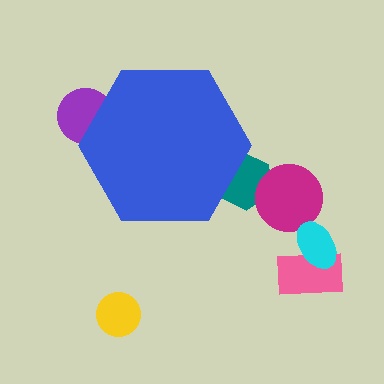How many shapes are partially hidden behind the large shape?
2 shapes are partially hidden.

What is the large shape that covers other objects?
A blue hexagon.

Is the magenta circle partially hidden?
No, the magenta circle is fully visible.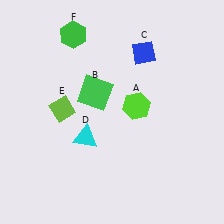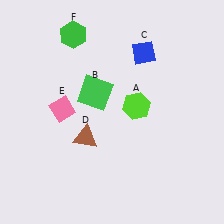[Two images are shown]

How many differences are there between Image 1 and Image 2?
There are 2 differences between the two images.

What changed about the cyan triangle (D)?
In Image 1, D is cyan. In Image 2, it changed to brown.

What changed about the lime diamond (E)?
In Image 1, E is lime. In Image 2, it changed to pink.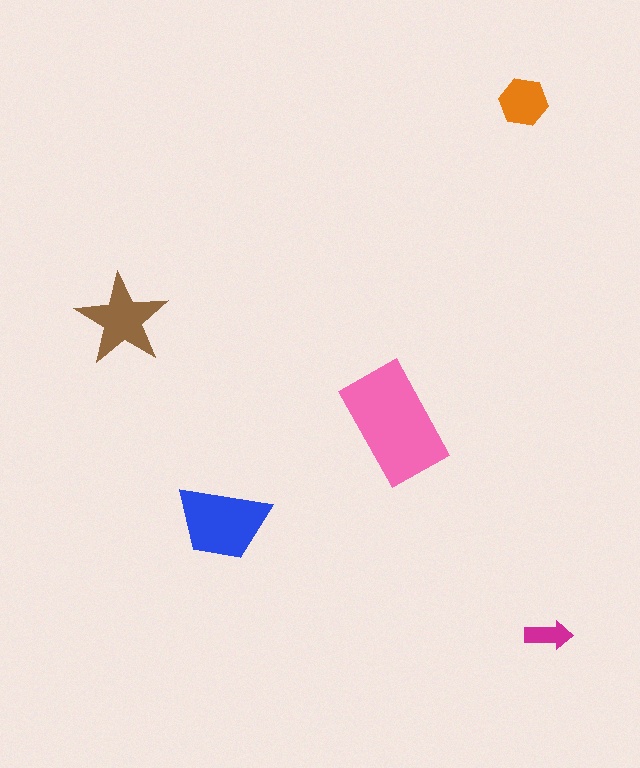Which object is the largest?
The pink rectangle.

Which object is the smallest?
The magenta arrow.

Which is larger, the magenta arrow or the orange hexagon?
The orange hexagon.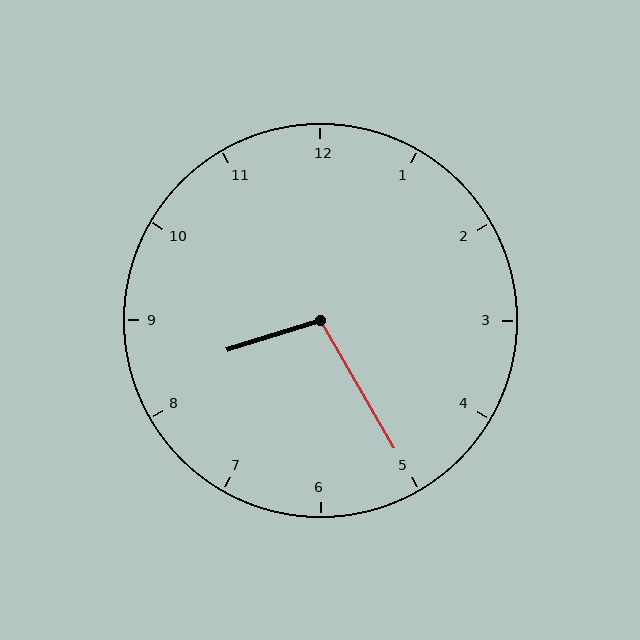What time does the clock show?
8:25.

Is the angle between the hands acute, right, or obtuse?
It is obtuse.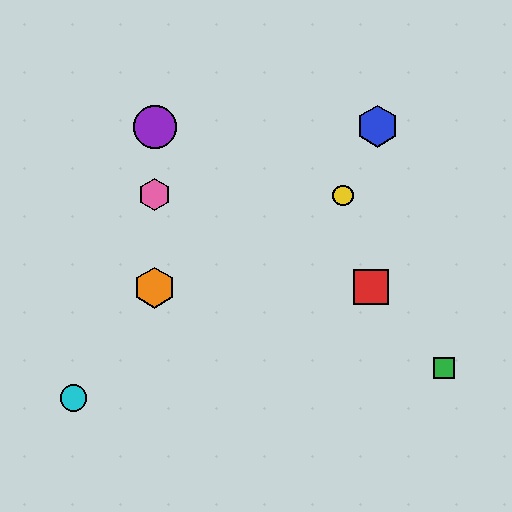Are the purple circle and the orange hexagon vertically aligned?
Yes, both are at x≈155.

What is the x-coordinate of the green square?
The green square is at x≈444.